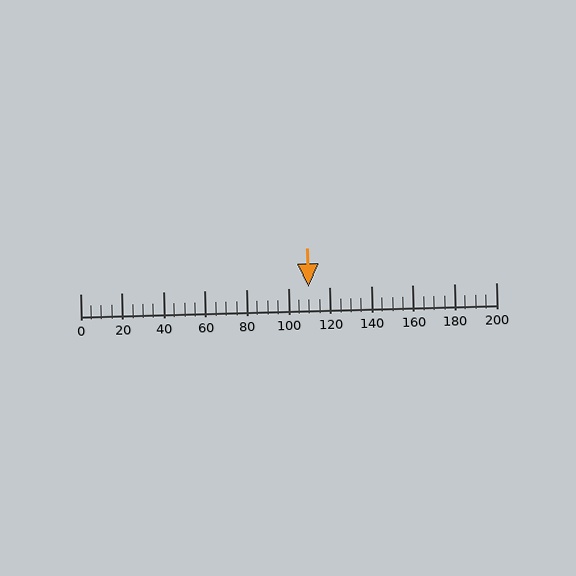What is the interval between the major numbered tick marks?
The major tick marks are spaced 20 units apart.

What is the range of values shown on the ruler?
The ruler shows values from 0 to 200.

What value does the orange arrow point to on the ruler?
The orange arrow points to approximately 110.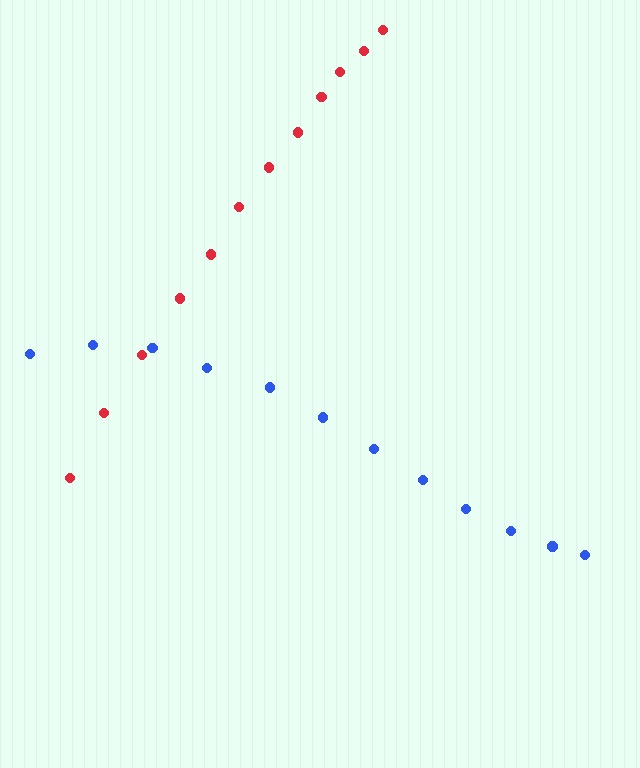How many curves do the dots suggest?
There are 2 distinct paths.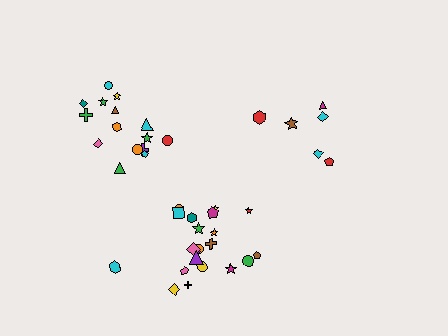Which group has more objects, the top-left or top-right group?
The top-left group.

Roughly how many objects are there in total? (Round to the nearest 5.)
Roughly 45 objects in total.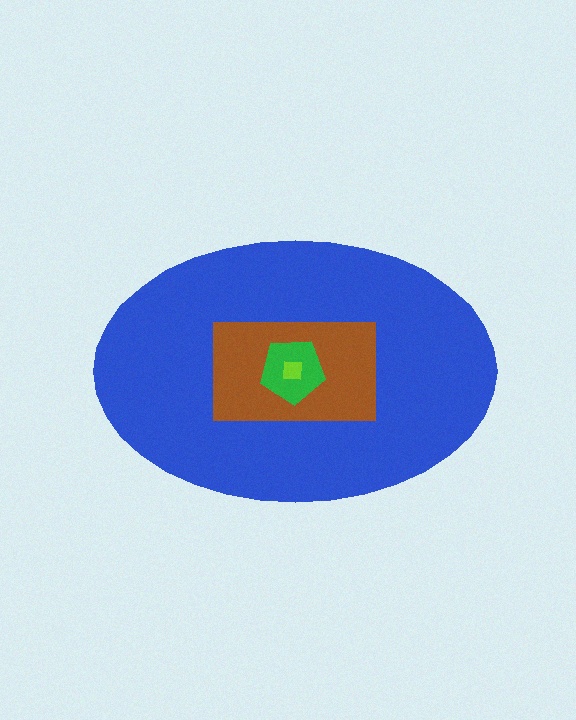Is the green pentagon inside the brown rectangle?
Yes.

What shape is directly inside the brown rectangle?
The green pentagon.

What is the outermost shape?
The blue ellipse.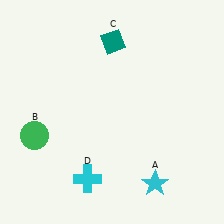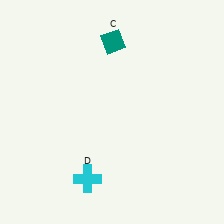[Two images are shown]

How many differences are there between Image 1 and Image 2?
There are 2 differences between the two images.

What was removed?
The green circle (B), the cyan star (A) were removed in Image 2.